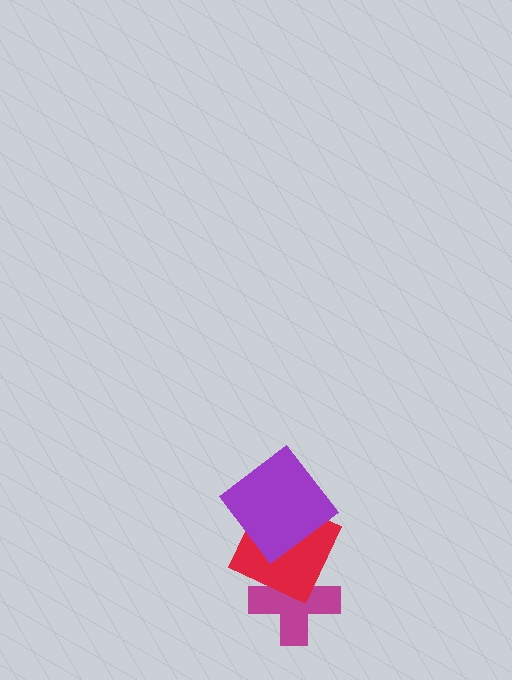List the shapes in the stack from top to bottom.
From top to bottom: the purple diamond, the red square, the magenta cross.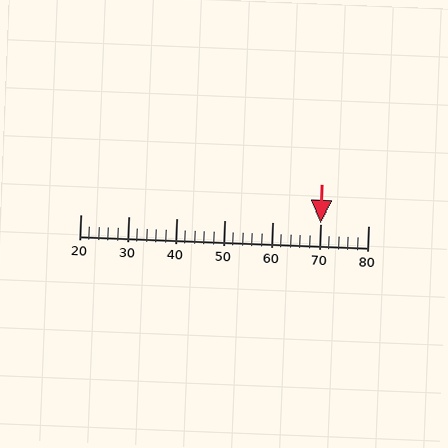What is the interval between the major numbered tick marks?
The major tick marks are spaced 10 units apart.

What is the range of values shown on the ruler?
The ruler shows values from 20 to 80.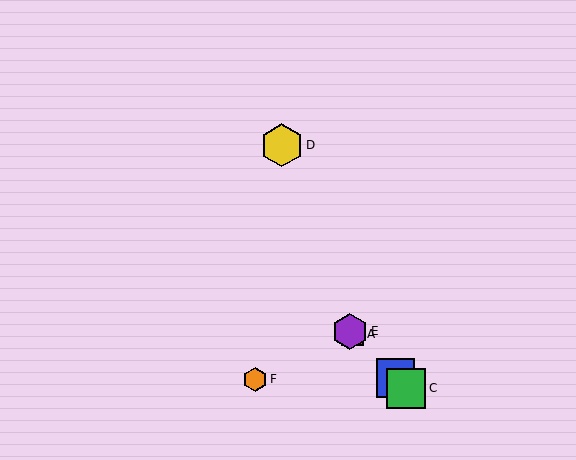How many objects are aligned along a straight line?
4 objects (A, B, C, E) are aligned along a straight line.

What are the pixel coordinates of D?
Object D is at (282, 145).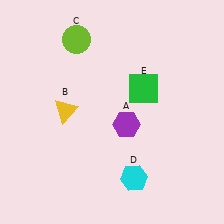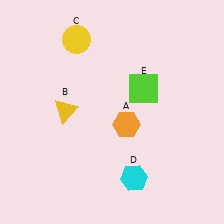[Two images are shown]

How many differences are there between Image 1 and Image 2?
There are 3 differences between the two images.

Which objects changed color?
A changed from purple to orange. C changed from lime to yellow. E changed from green to lime.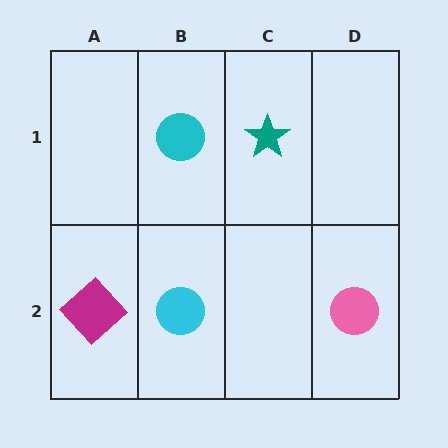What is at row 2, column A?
A magenta diamond.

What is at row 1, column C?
A teal star.